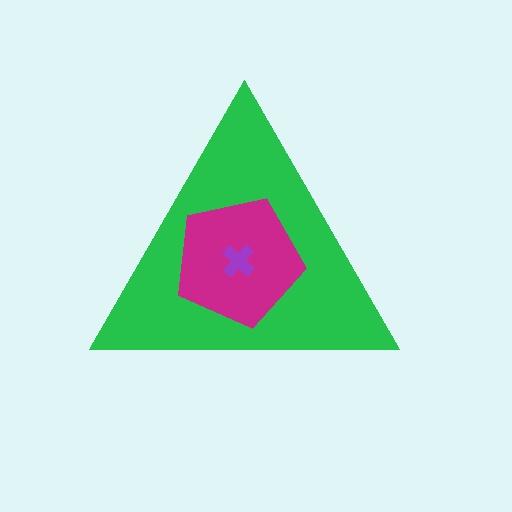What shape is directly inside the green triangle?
The magenta pentagon.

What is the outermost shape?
The green triangle.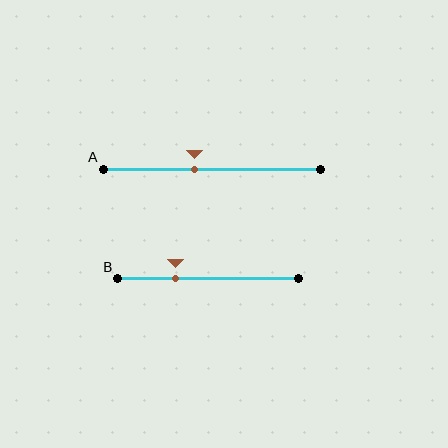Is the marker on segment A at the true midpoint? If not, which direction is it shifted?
No, the marker on segment A is shifted to the left by about 8% of the segment length.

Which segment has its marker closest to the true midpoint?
Segment A has its marker closest to the true midpoint.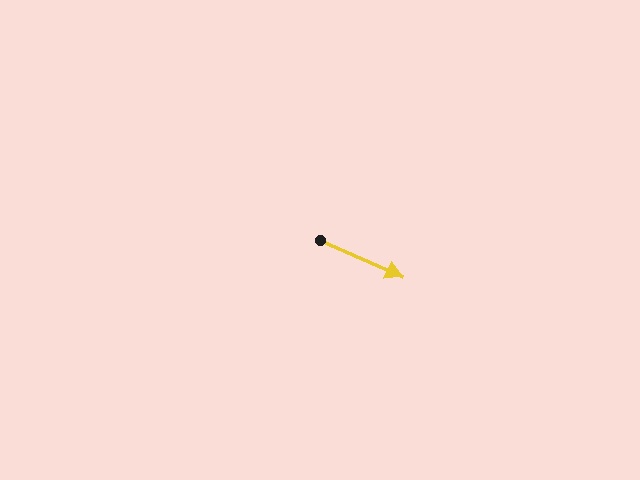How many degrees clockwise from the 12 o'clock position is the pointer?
Approximately 114 degrees.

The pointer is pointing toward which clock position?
Roughly 4 o'clock.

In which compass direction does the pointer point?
Southeast.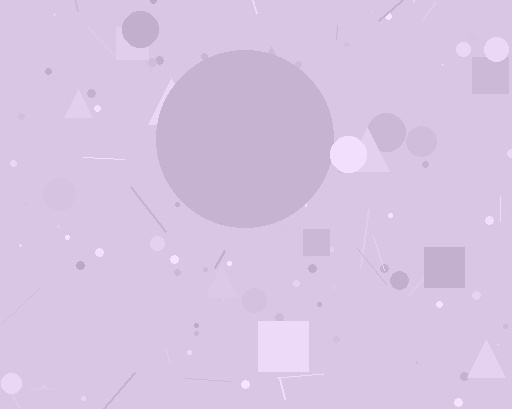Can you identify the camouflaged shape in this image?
The camouflaged shape is a circle.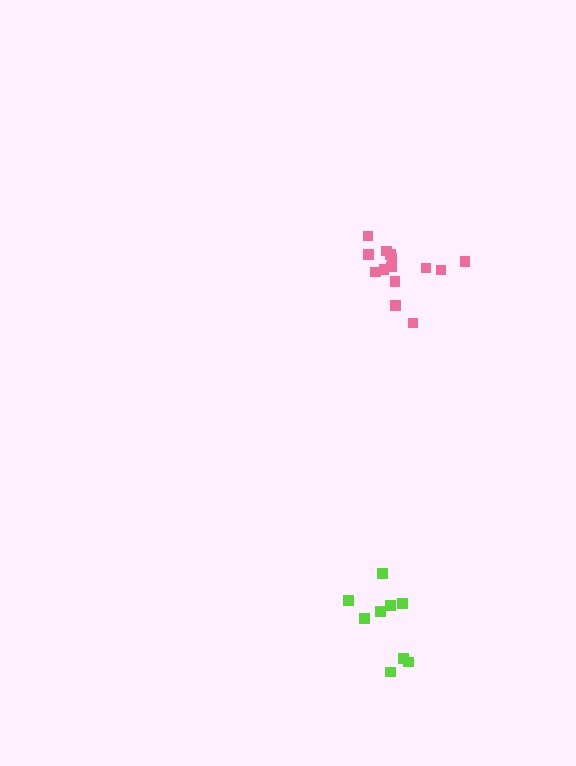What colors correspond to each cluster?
The clusters are colored: lime, pink.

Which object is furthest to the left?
The lime cluster is leftmost.